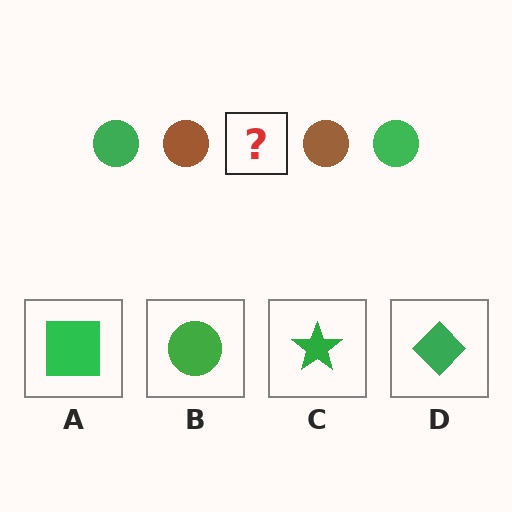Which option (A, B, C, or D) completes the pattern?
B.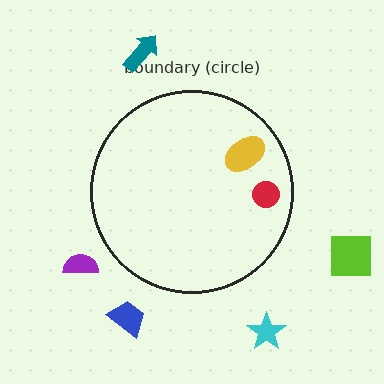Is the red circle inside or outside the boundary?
Inside.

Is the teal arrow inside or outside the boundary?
Outside.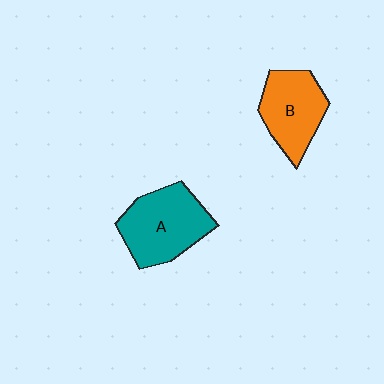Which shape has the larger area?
Shape A (teal).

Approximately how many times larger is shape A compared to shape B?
Approximately 1.2 times.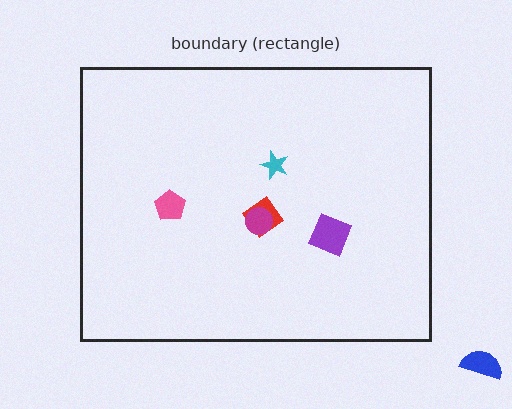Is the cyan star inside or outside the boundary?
Inside.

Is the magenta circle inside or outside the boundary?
Inside.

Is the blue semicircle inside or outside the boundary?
Outside.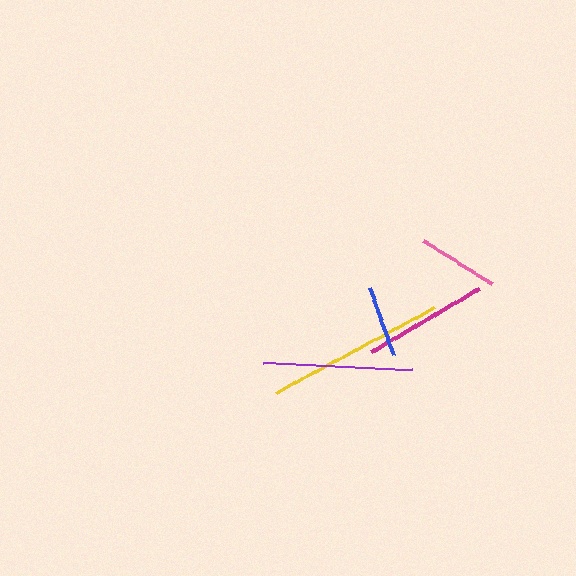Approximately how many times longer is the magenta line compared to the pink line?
The magenta line is approximately 1.5 times the length of the pink line.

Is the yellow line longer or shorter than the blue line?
The yellow line is longer than the blue line.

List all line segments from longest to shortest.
From longest to shortest: yellow, purple, magenta, pink, blue.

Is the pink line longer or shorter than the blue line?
The pink line is longer than the blue line.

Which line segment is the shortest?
The blue line is the shortest at approximately 71 pixels.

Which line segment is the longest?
The yellow line is the longest at approximately 180 pixels.